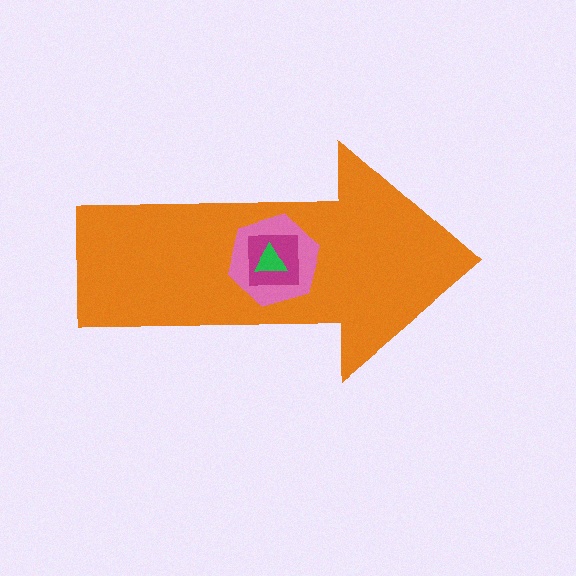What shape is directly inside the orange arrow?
The pink hexagon.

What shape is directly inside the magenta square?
The green triangle.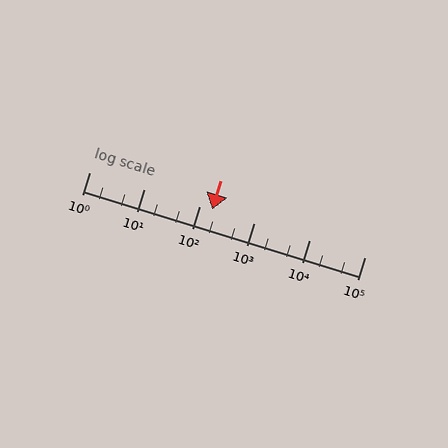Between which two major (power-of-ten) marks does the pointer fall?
The pointer is between 100 and 1000.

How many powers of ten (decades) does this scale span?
The scale spans 5 decades, from 1 to 100000.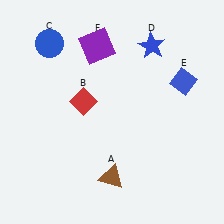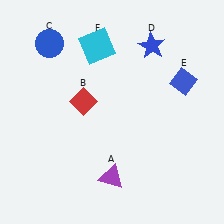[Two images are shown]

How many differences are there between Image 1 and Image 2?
There are 2 differences between the two images.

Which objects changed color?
A changed from brown to purple. F changed from purple to cyan.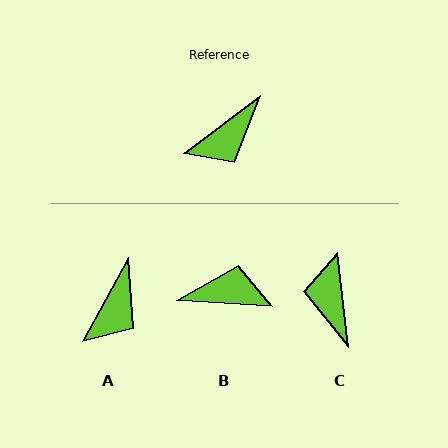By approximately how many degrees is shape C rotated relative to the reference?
Approximately 120 degrees clockwise.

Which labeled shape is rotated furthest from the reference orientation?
B, about 140 degrees away.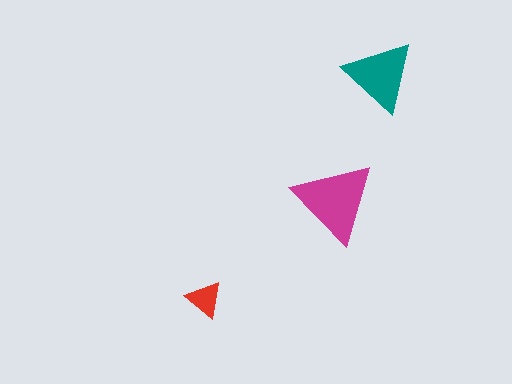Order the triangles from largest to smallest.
the magenta one, the teal one, the red one.